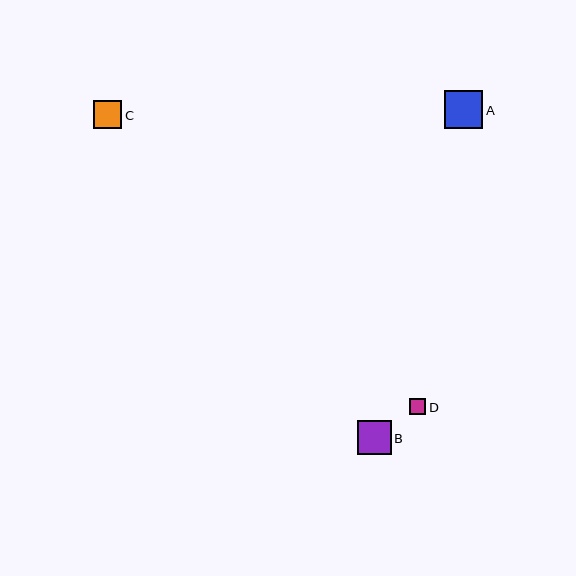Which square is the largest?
Square A is the largest with a size of approximately 38 pixels.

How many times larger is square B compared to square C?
Square B is approximately 1.2 times the size of square C.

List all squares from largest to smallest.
From largest to smallest: A, B, C, D.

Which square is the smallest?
Square D is the smallest with a size of approximately 16 pixels.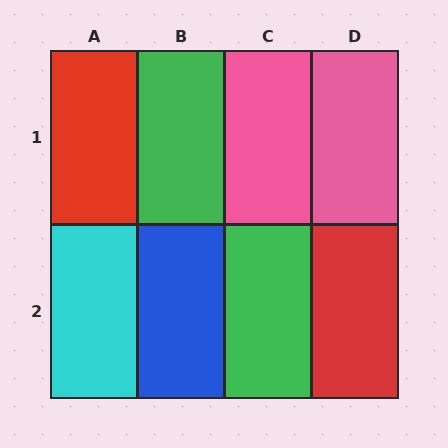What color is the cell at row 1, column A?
Red.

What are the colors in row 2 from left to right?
Cyan, blue, green, red.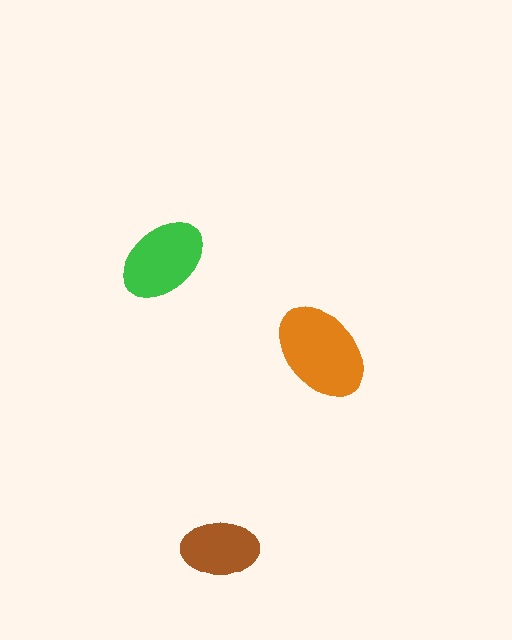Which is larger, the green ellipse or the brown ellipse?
The green one.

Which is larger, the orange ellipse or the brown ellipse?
The orange one.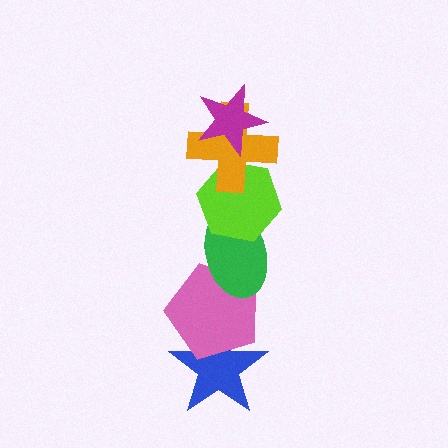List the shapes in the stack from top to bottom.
From top to bottom: the magenta star, the orange cross, the lime hexagon, the green ellipse, the pink pentagon, the blue star.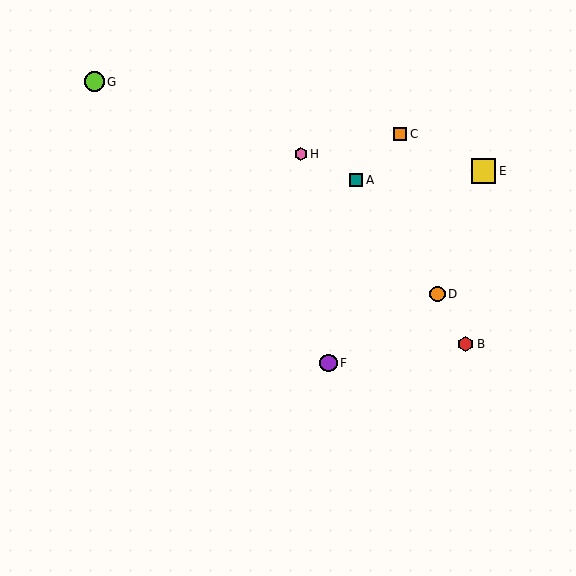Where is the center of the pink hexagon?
The center of the pink hexagon is at (301, 154).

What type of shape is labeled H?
Shape H is a pink hexagon.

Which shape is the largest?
The yellow square (labeled E) is the largest.